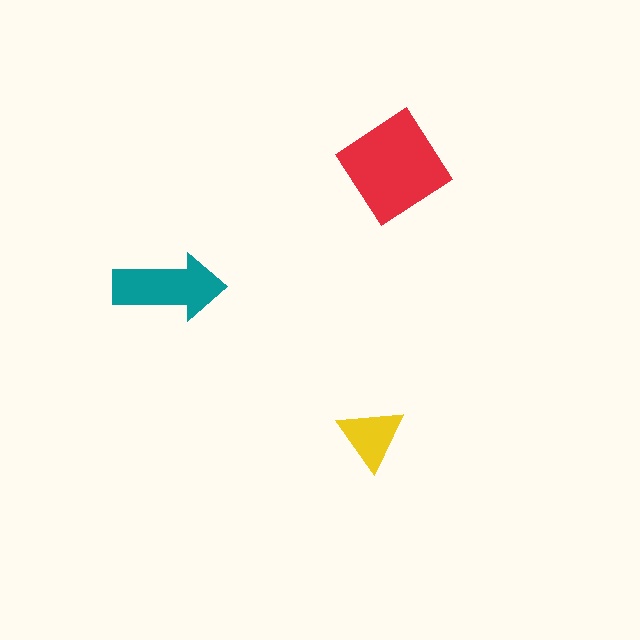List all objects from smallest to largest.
The yellow triangle, the teal arrow, the red diamond.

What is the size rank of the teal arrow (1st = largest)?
2nd.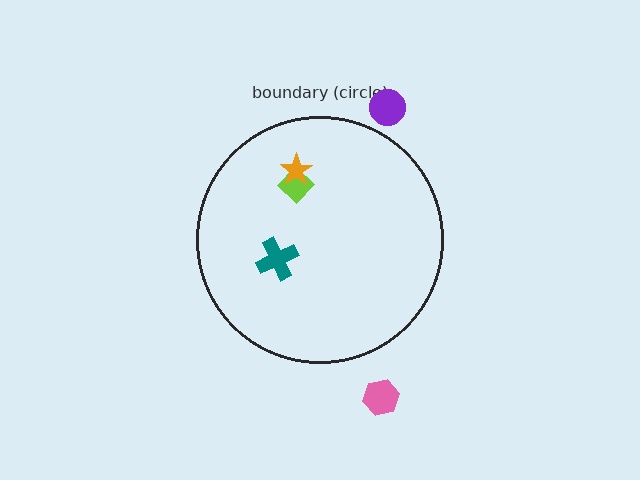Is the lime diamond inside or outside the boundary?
Inside.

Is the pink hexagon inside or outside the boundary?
Outside.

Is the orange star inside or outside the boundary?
Inside.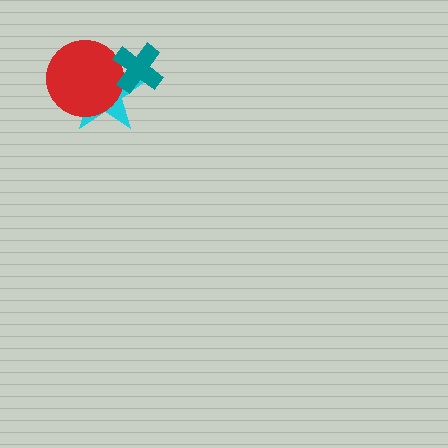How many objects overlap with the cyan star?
2 objects overlap with the cyan star.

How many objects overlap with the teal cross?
2 objects overlap with the teal cross.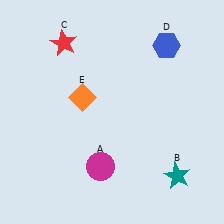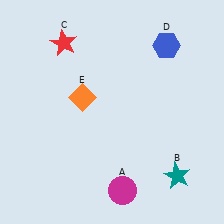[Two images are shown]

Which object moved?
The magenta circle (A) moved down.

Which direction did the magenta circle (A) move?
The magenta circle (A) moved down.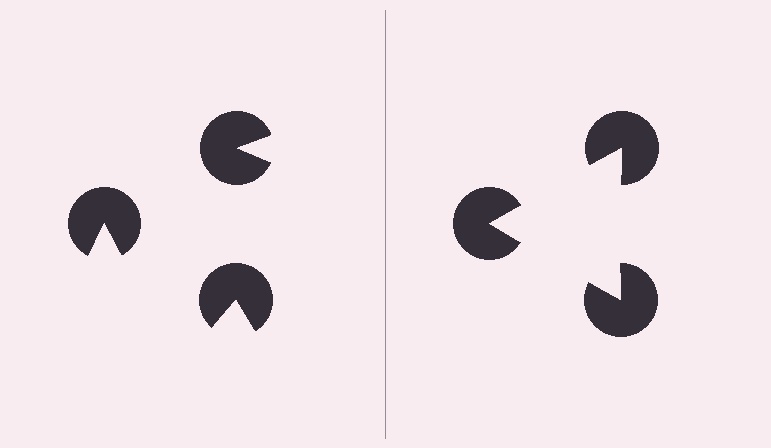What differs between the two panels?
The pac-man discs are positioned identically on both sides; only the wedge orientations differ. On the right they align to a triangle; on the left they are misaligned.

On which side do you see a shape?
An illusory triangle appears on the right side. On the left side the wedge cuts are rotated, so no coherent shape forms.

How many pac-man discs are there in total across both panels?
6 — 3 on each side.